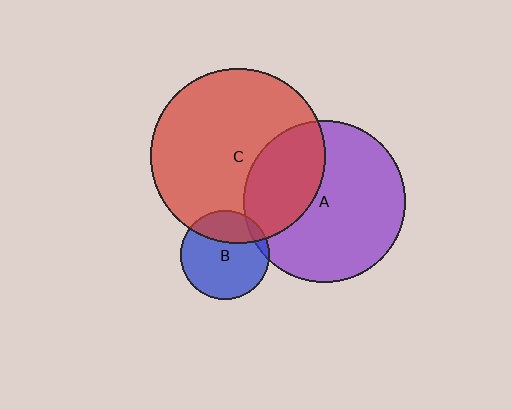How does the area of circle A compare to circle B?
Approximately 3.3 times.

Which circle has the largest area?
Circle C (red).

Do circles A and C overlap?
Yes.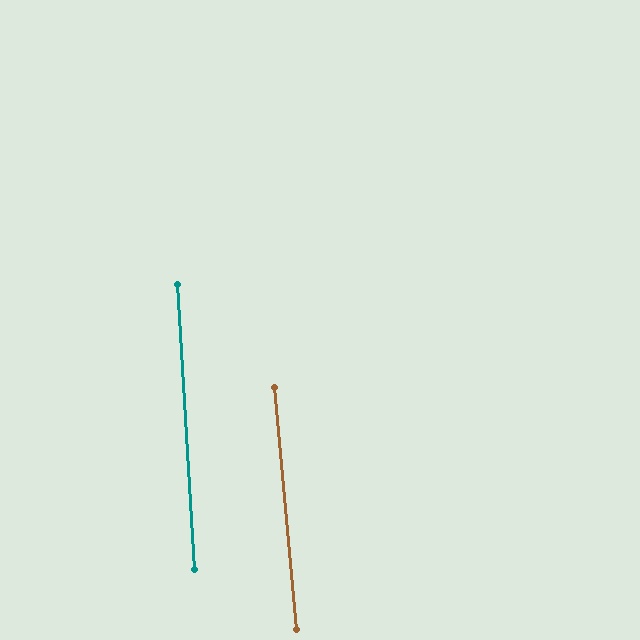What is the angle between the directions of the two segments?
Approximately 2 degrees.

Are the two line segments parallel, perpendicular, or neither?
Parallel — their directions differ by only 1.7°.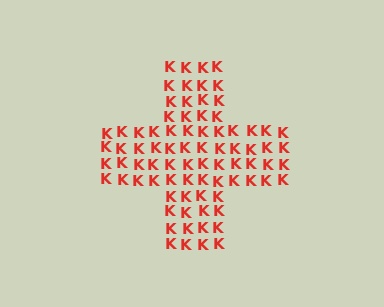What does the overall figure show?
The overall figure shows a cross.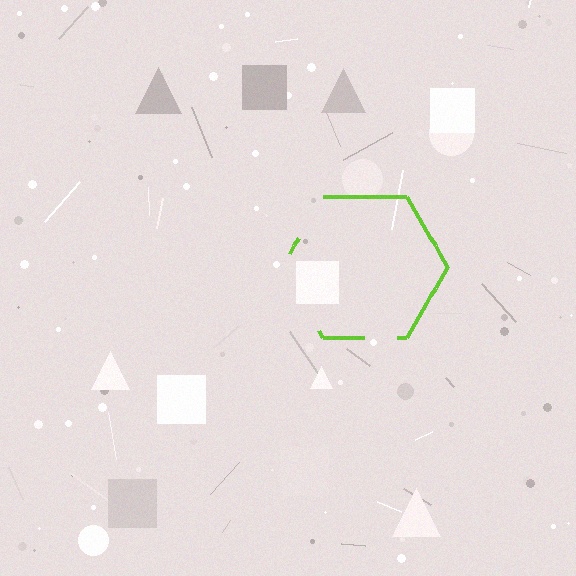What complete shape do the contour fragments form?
The contour fragments form a hexagon.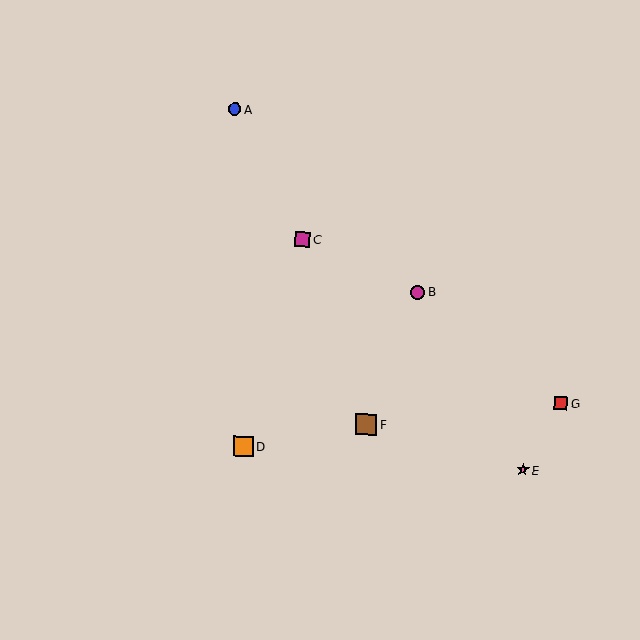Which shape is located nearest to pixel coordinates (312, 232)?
The magenta square (labeled C) at (303, 239) is nearest to that location.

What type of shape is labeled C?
Shape C is a magenta square.